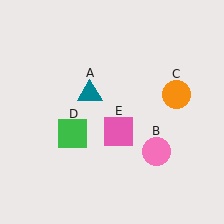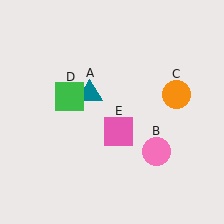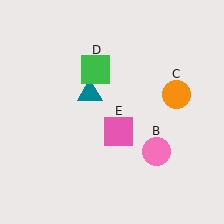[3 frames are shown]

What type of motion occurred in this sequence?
The green square (object D) rotated clockwise around the center of the scene.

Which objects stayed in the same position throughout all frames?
Teal triangle (object A) and pink circle (object B) and orange circle (object C) and pink square (object E) remained stationary.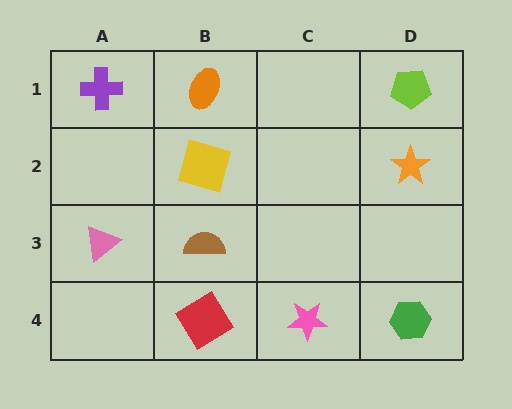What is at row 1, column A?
A purple cross.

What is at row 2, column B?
A yellow square.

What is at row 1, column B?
An orange ellipse.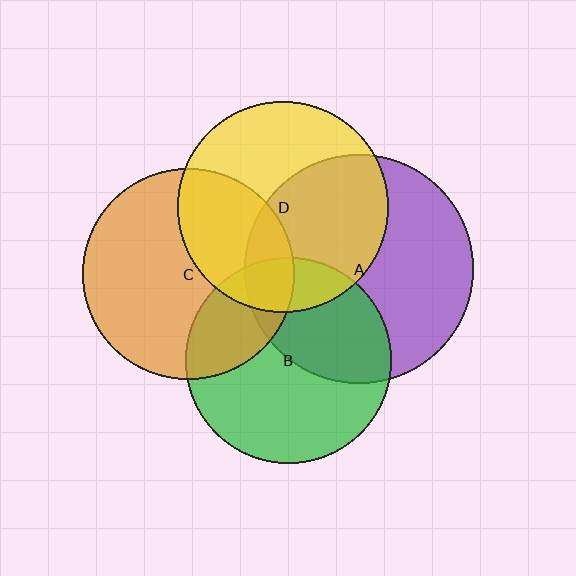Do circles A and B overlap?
Yes.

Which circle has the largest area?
Circle A (purple).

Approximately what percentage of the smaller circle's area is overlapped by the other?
Approximately 40%.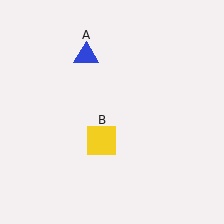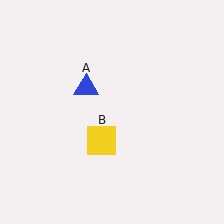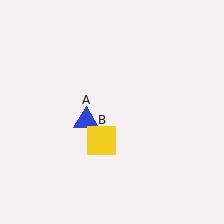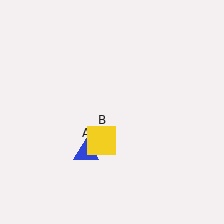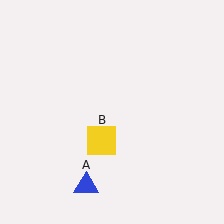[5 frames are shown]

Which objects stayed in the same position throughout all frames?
Yellow square (object B) remained stationary.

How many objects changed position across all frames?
1 object changed position: blue triangle (object A).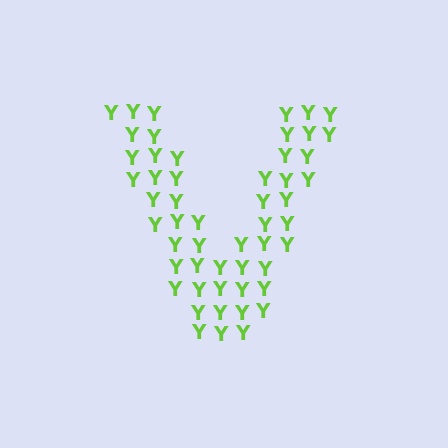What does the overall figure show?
The overall figure shows the letter V.